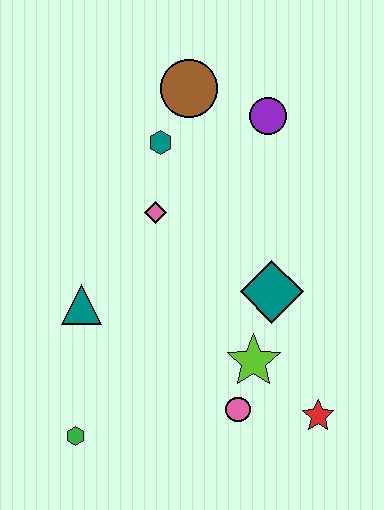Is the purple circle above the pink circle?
Yes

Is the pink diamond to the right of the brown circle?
No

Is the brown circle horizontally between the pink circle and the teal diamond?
No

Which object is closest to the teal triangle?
The pink diamond is closest to the teal triangle.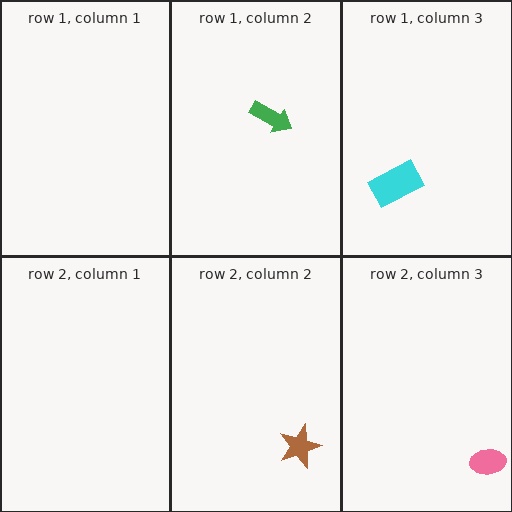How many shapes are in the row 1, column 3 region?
1.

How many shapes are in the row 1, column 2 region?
1.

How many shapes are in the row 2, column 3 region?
1.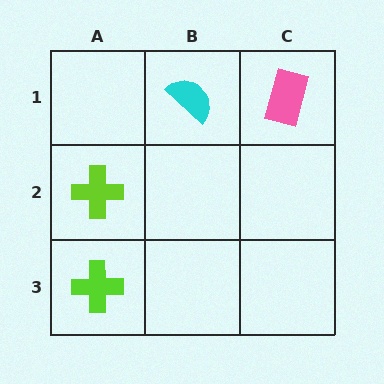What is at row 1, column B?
A cyan semicircle.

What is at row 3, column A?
A lime cross.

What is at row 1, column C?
A pink rectangle.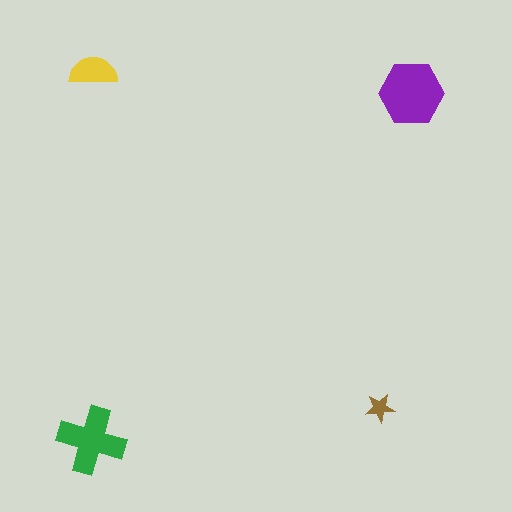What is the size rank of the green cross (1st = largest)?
2nd.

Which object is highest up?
The yellow semicircle is topmost.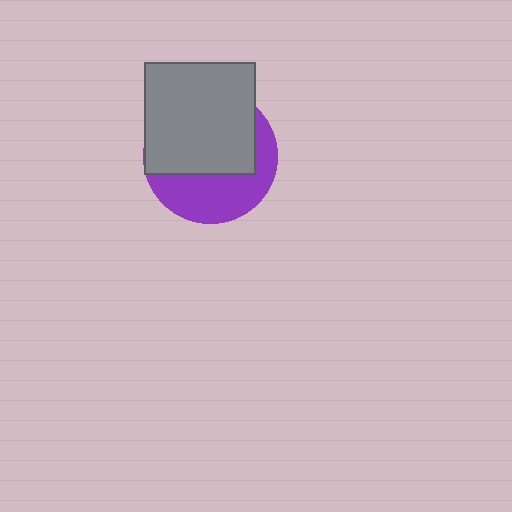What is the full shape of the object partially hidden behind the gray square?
The partially hidden object is a purple circle.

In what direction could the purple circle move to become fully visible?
The purple circle could move down. That would shift it out from behind the gray square entirely.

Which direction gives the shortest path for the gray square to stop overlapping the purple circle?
Moving up gives the shortest separation.